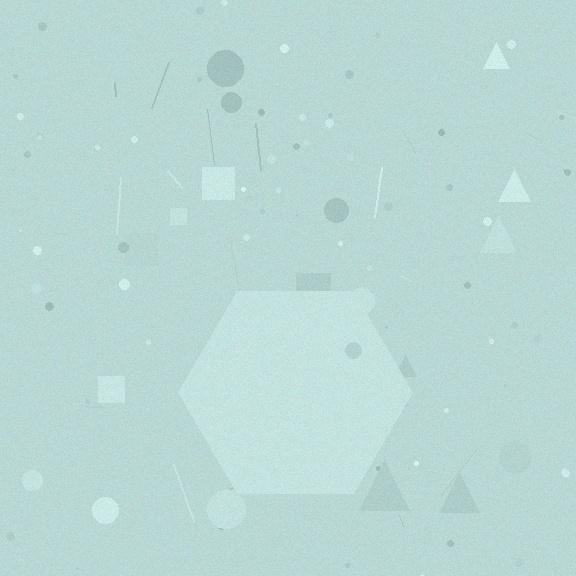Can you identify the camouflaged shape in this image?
The camouflaged shape is a hexagon.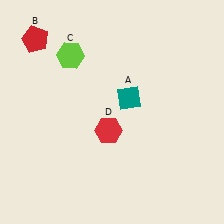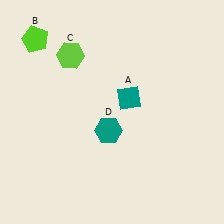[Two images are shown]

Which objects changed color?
B changed from red to lime. D changed from red to teal.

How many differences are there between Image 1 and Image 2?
There are 2 differences between the two images.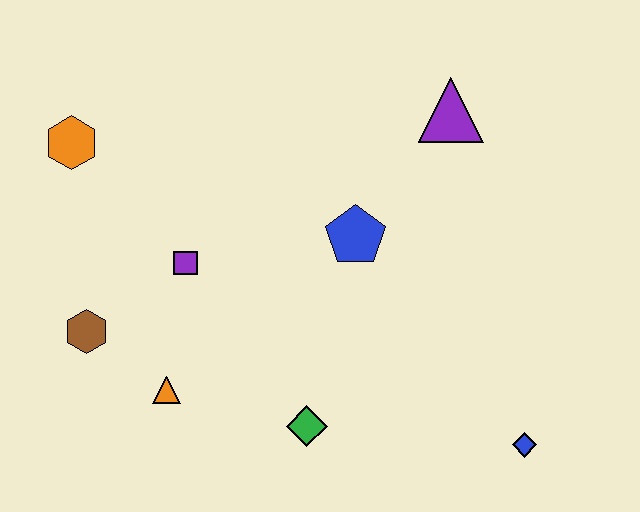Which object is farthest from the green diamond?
The orange hexagon is farthest from the green diamond.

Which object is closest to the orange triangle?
The brown hexagon is closest to the orange triangle.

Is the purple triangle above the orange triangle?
Yes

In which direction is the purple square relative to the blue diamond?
The purple square is to the left of the blue diamond.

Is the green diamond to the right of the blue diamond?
No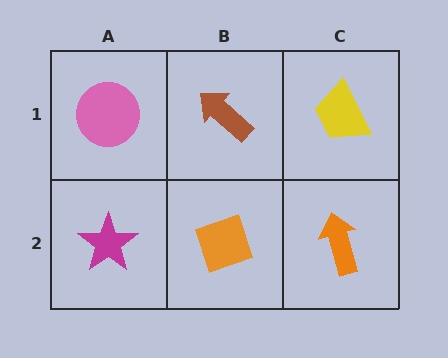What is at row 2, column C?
An orange arrow.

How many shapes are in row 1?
3 shapes.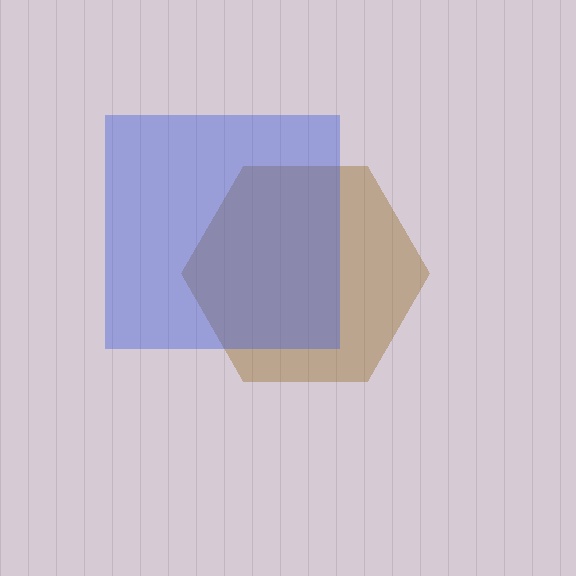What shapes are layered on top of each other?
The layered shapes are: a brown hexagon, a blue square.